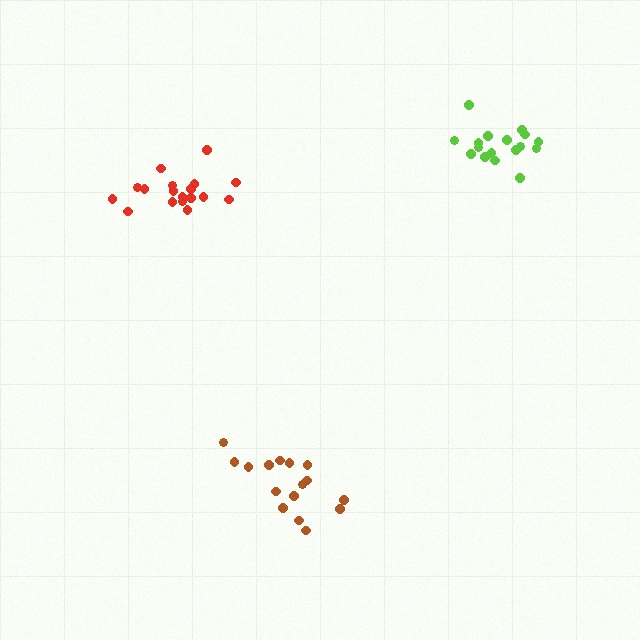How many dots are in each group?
Group 1: 16 dots, Group 2: 18 dots, Group 3: 17 dots (51 total).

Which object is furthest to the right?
The lime cluster is rightmost.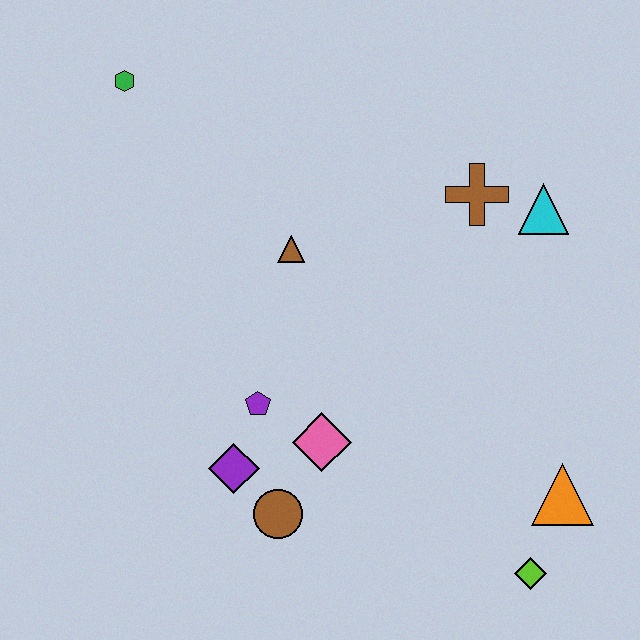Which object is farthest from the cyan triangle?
The green hexagon is farthest from the cyan triangle.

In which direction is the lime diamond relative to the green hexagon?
The lime diamond is below the green hexagon.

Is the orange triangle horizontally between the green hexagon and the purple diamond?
No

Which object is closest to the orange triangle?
The lime diamond is closest to the orange triangle.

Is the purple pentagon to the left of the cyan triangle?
Yes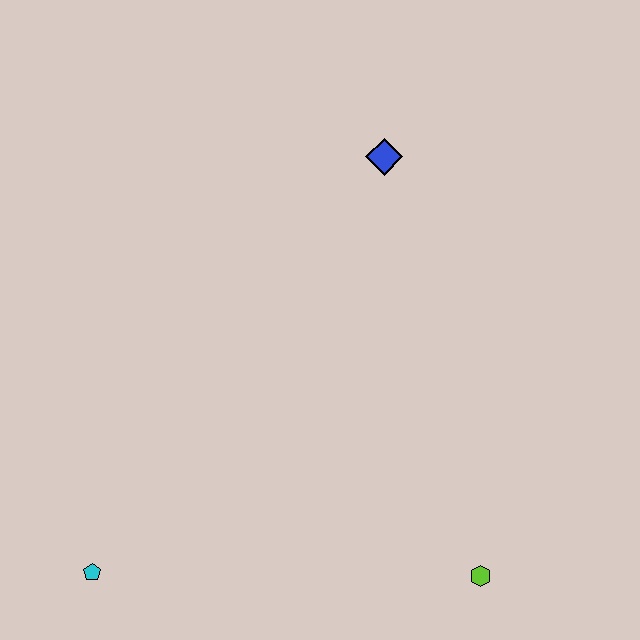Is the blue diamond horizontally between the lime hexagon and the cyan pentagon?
Yes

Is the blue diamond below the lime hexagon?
No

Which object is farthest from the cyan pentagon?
The blue diamond is farthest from the cyan pentagon.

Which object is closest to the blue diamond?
The lime hexagon is closest to the blue diamond.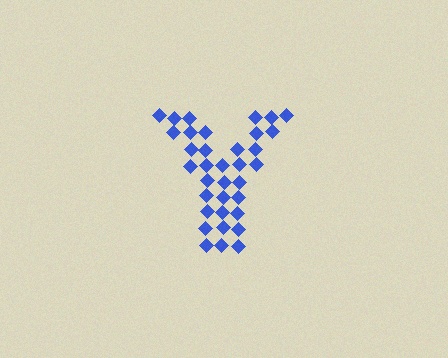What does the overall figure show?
The overall figure shows the letter Y.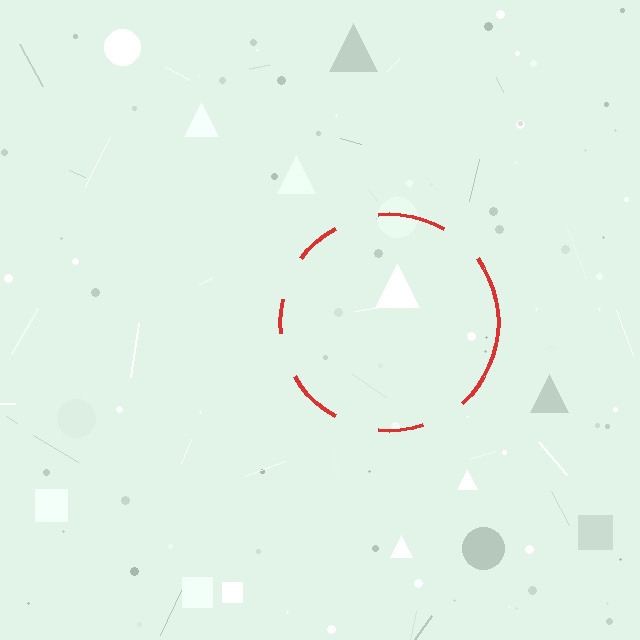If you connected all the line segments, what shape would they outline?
They would outline a circle.